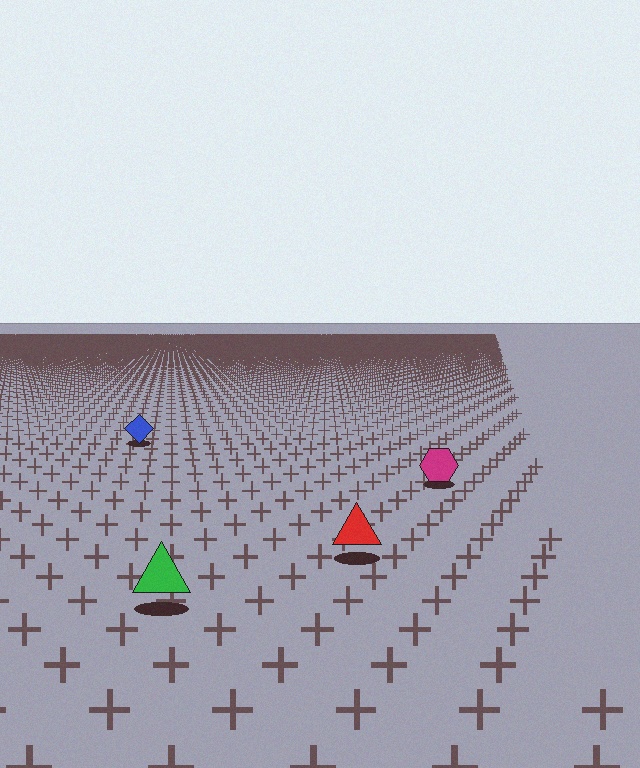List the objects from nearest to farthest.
From nearest to farthest: the green triangle, the red triangle, the magenta hexagon, the blue diamond.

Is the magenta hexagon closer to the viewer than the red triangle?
No. The red triangle is closer — you can tell from the texture gradient: the ground texture is coarser near it.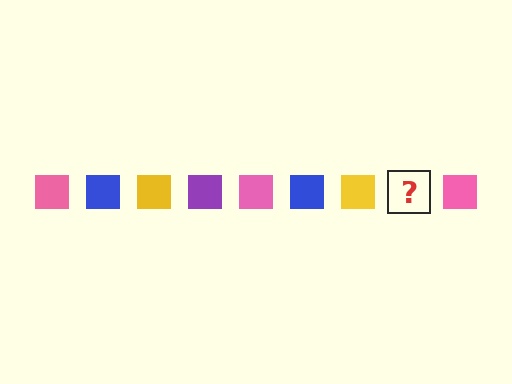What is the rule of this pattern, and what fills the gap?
The rule is that the pattern cycles through pink, blue, yellow, purple squares. The gap should be filled with a purple square.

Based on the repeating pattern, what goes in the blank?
The blank should be a purple square.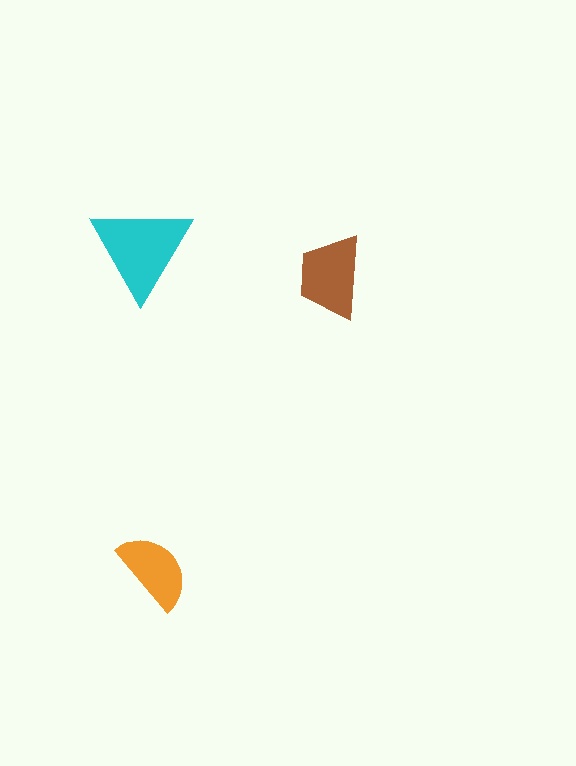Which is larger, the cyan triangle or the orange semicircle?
The cyan triangle.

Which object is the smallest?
The orange semicircle.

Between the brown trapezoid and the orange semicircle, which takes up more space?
The brown trapezoid.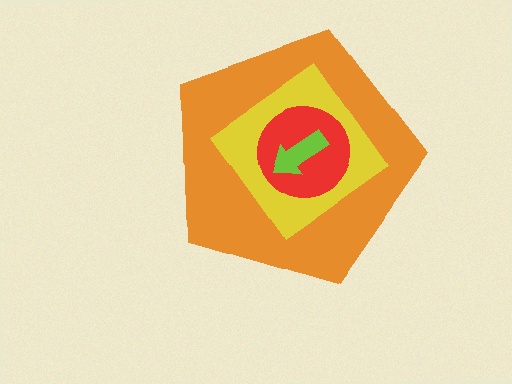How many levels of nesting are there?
4.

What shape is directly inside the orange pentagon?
The yellow diamond.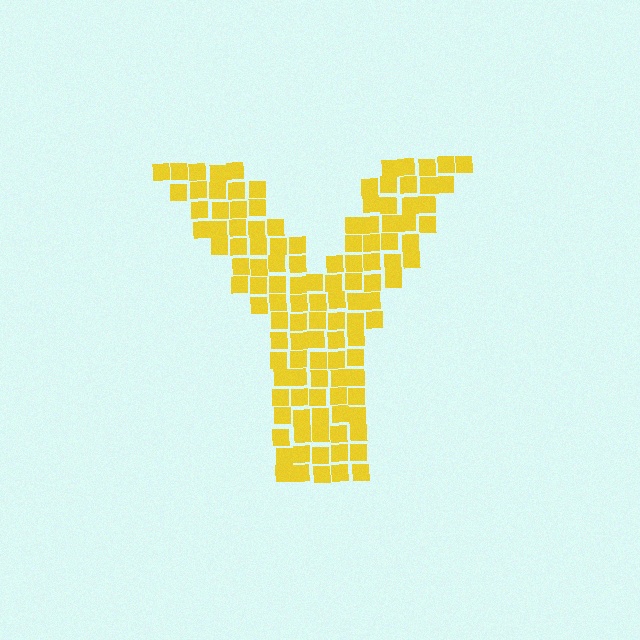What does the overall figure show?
The overall figure shows the letter Y.